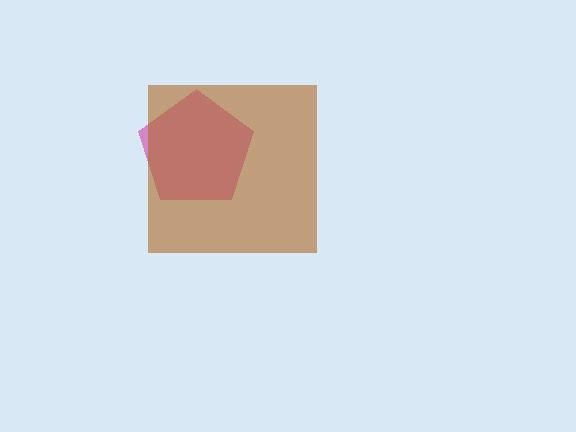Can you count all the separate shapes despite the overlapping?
Yes, there are 2 separate shapes.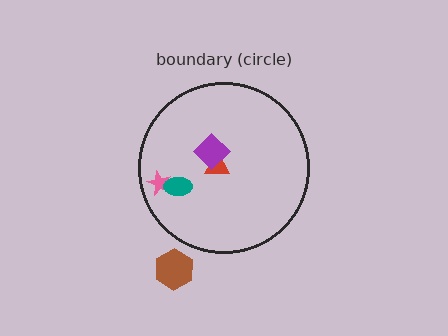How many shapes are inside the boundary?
4 inside, 1 outside.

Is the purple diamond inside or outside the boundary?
Inside.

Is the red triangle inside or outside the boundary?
Inside.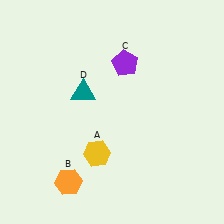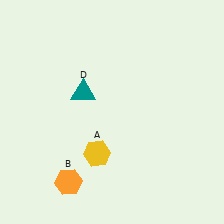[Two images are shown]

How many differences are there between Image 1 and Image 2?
There is 1 difference between the two images.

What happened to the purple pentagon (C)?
The purple pentagon (C) was removed in Image 2. It was in the top-right area of Image 1.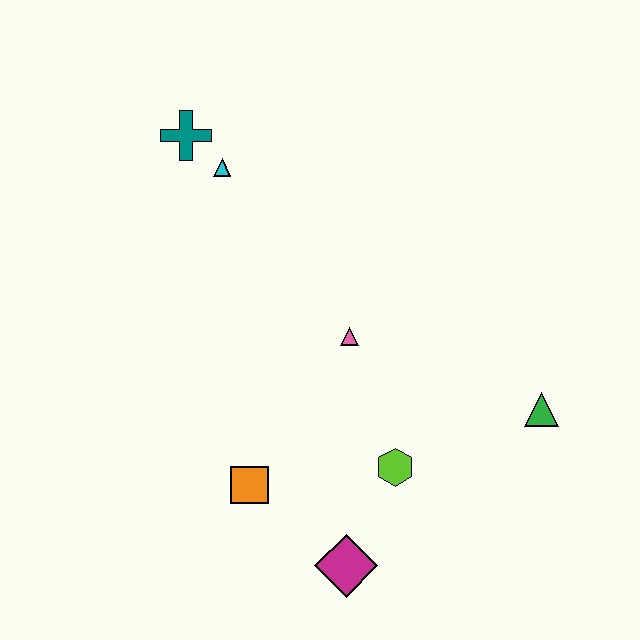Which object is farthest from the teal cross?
The magenta diamond is farthest from the teal cross.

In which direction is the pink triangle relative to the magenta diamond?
The pink triangle is above the magenta diamond.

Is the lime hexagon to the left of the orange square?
No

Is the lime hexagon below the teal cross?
Yes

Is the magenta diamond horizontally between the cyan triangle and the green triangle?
Yes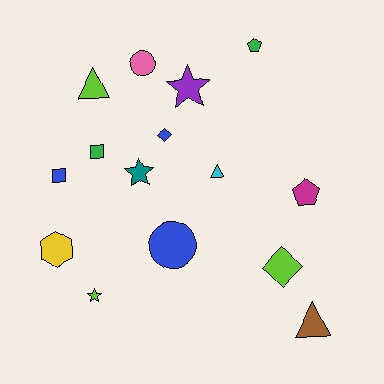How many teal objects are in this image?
There is 1 teal object.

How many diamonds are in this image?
There are 2 diamonds.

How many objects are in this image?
There are 15 objects.